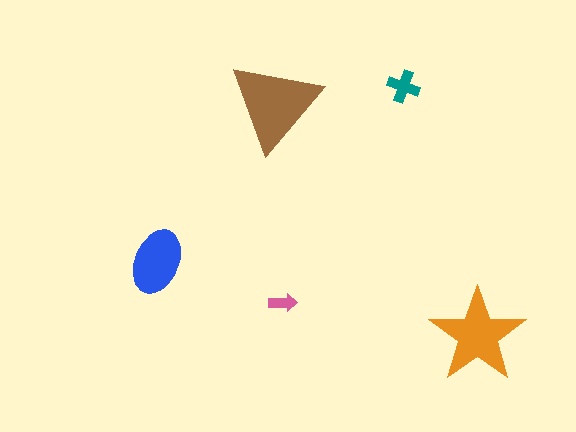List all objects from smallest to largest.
The pink arrow, the teal cross, the blue ellipse, the orange star, the brown triangle.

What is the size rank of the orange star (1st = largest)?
2nd.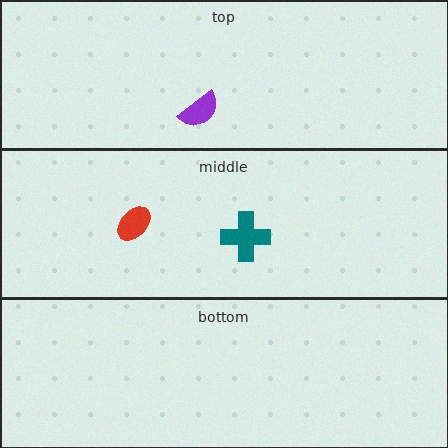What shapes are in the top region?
The purple semicircle.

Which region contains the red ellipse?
The middle region.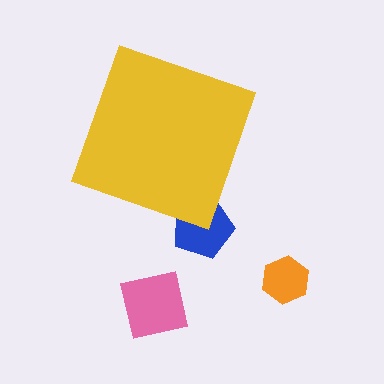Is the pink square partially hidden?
No, the pink square is fully visible.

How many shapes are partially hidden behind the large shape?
1 shape is partially hidden.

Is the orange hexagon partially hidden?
No, the orange hexagon is fully visible.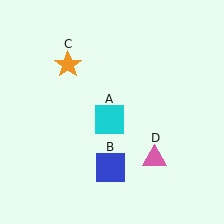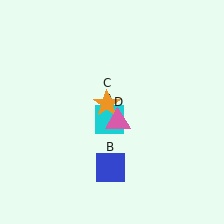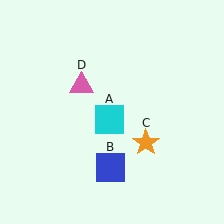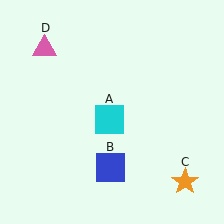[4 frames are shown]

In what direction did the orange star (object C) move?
The orange star (object C) moved down and to the right.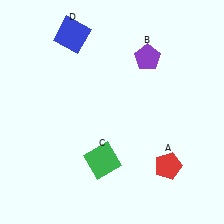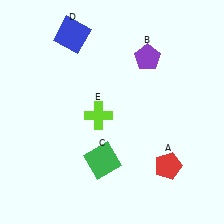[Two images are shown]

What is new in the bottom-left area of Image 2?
A lime cross (E) was added in the bottom-left area of Image 2.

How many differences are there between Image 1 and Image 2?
There is 1 difference between the two images.